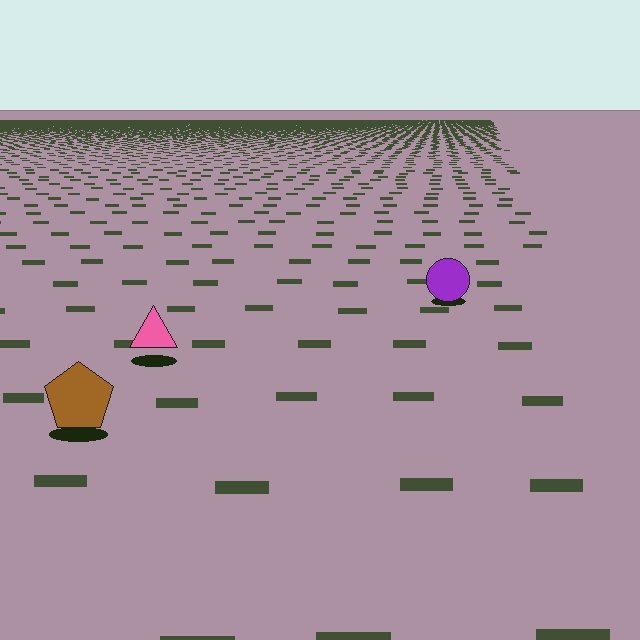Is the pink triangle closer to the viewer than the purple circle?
Yes. The pink triangle is closer — you can tell from the texture gradient: the ground texture is coarser near it.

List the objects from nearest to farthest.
From nearest to farthest: the brown pentagon, the pink triangle, the purple circle.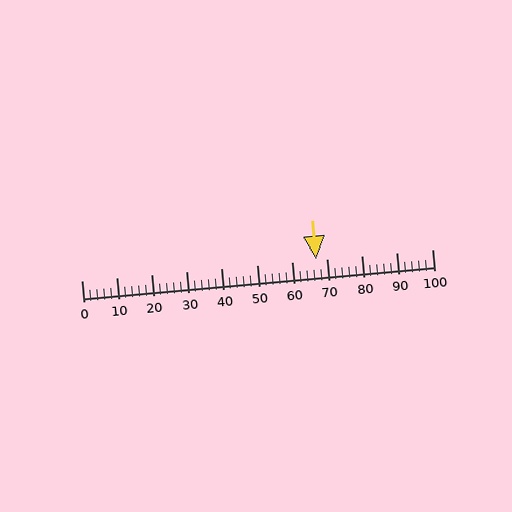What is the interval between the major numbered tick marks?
The major tick marks are spaced 10 units apart.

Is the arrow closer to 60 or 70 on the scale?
The arrow is closer to 70.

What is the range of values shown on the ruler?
The ruler shows values from 0 to 100.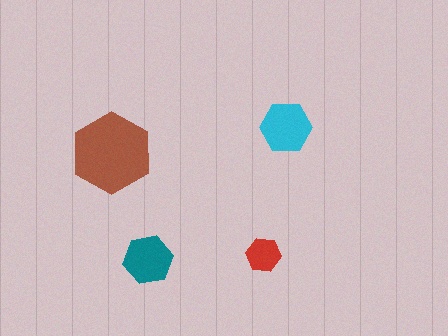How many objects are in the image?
There are 4 objects in the image.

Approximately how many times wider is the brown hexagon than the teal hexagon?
About 1.5 times wider.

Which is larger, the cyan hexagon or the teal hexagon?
The cyan one.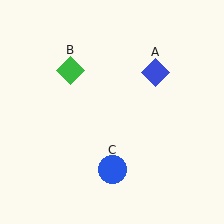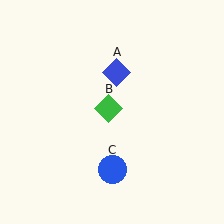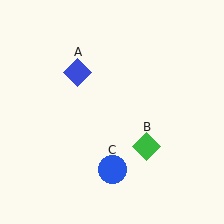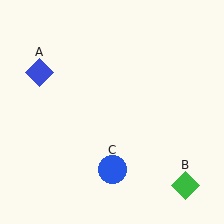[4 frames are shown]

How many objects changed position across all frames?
2 objects changed position: blue diamond (object A), green diamond (object B).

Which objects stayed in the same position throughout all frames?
Blue circle (object C) remained stationary.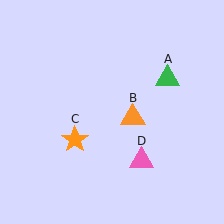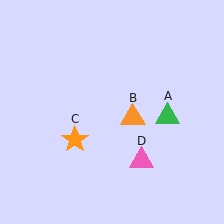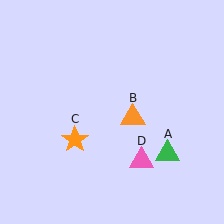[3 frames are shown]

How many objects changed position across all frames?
1 object changed position: green triangle (object A).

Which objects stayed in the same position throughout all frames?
Orange triangle (object B) and orange star (object C) and pink triangle (object D) remained stationary.